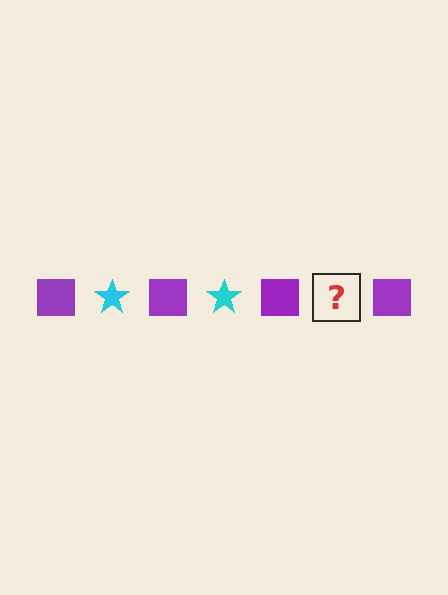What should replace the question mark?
The question mark should be replaced with a cyan star.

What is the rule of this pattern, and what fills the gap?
The rule is that the pattern alternates between purple square and cyan star. The gap should be filled with a cyan star.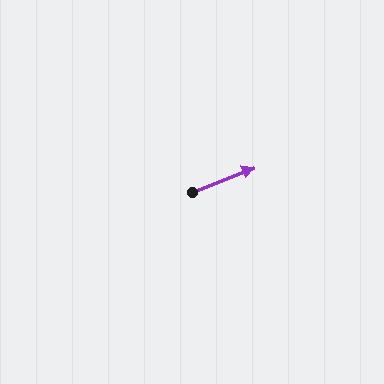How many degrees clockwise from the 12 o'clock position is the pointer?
Approximately 68 degrees.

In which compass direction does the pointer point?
East.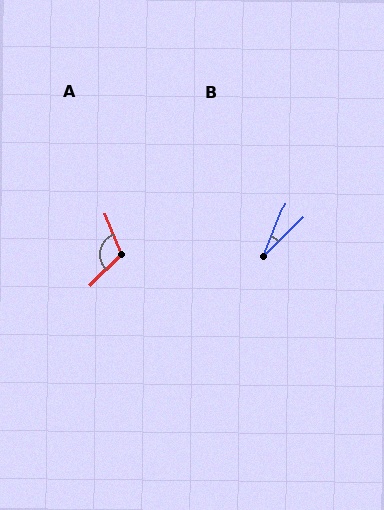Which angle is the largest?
A, at approximately 113 degrees.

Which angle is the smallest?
B, at approximately 23 degrees.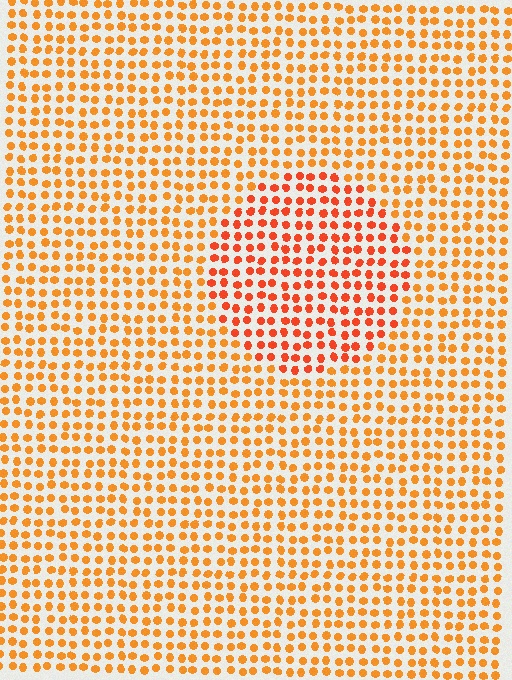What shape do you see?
I see a circle.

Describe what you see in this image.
The image is filled with small orange elements in a uniform arrangement. A circle-shaped region is visible where the elements are tinted to a slightly different hue, forming a subtle color boundary.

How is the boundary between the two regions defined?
The boundary is defined purely by a slight shift in hue (about 22 degrees). Spacing, size, and orientation are identical on both sides.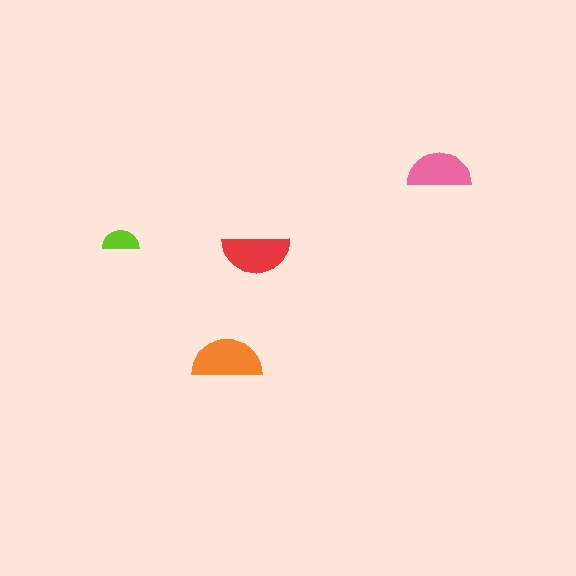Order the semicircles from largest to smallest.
the orange one, the red one, the pink one, the lime one.